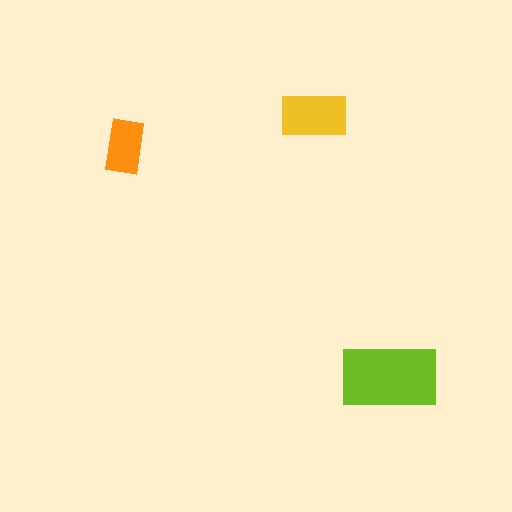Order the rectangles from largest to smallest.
the lime one, the yellow one, the orange one.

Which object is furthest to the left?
The orange rectangle is leftmost.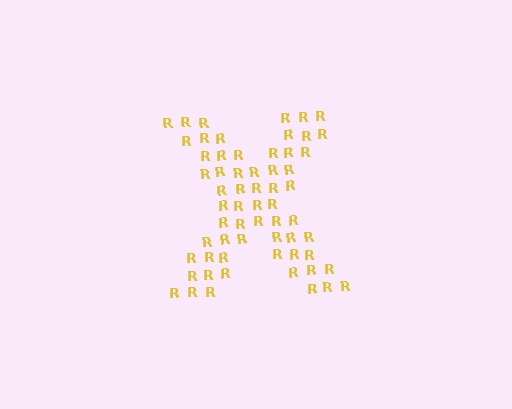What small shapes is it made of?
It is made of small letter R's.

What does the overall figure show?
The overall figure shows the letter X.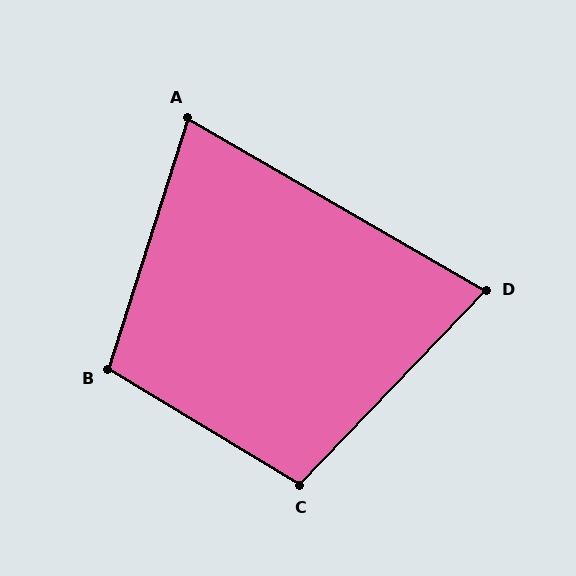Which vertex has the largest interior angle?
B, at approximately 104 degrees.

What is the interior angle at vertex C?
Approximately 102 degrees (obtuse).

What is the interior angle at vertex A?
Approximately 78 degrees (acute).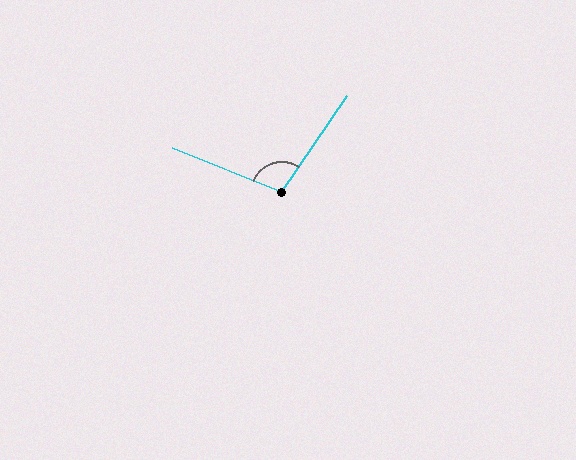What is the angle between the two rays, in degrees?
Approximately 102 degrees.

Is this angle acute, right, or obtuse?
It is obtuse.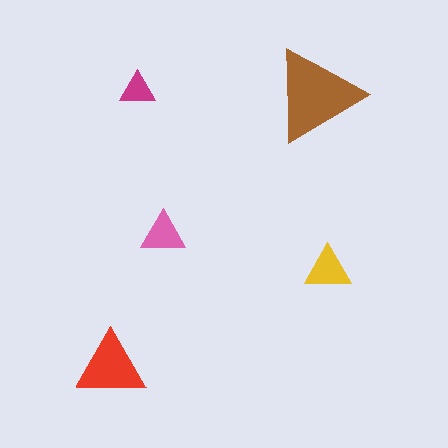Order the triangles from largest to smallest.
the brown one, the red one, the yellow one, the pink one, the magenta one.